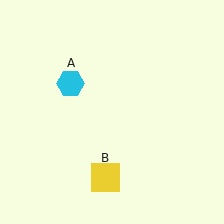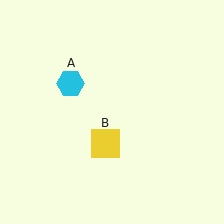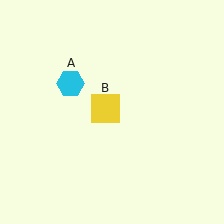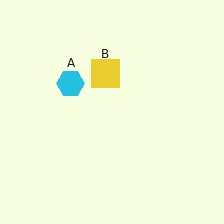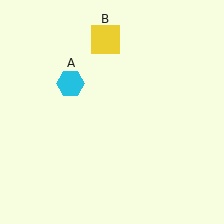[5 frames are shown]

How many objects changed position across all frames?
1 object changed position: yellow square (object B).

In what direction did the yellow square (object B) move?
The yellow square (object B) moved up.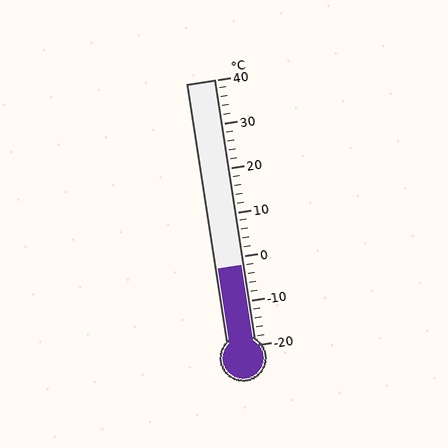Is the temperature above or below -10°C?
The temperature is above -10°C.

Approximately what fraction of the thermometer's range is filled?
The thermometer is filled to approximately 30% of its range.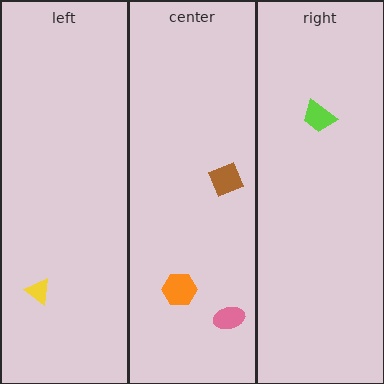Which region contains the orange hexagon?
The center region.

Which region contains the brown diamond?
The center region.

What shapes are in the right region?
The lime trapezoid.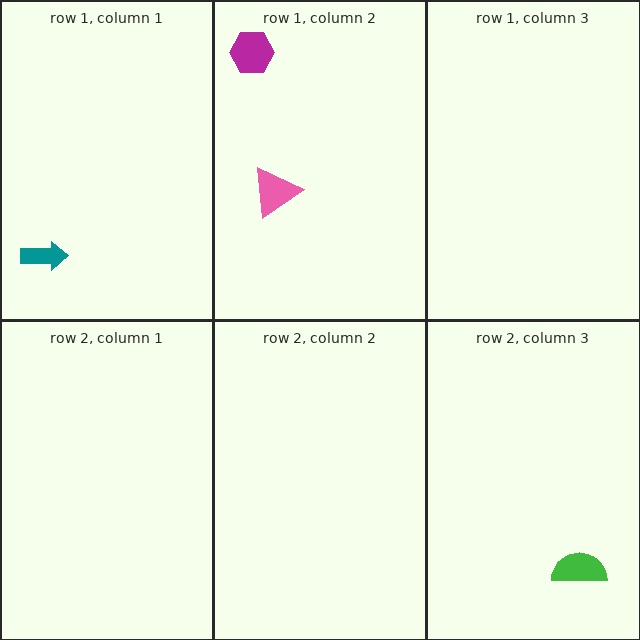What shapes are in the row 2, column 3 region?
The green semicircle.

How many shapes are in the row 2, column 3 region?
1.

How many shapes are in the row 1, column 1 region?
1.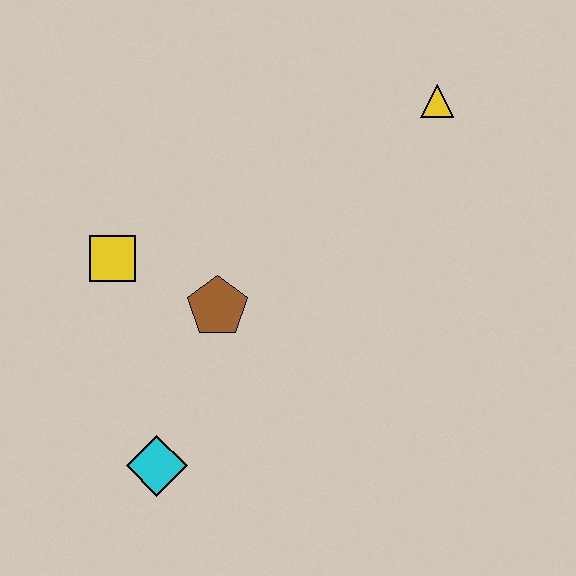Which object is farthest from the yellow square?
The yellow triangle is farthest from the yellow square.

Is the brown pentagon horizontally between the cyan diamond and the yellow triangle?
Yes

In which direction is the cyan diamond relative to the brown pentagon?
The cyan diamond is below the brown pentagon.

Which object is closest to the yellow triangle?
The brown pentagon is closest to the yellow triangle.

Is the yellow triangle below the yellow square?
No